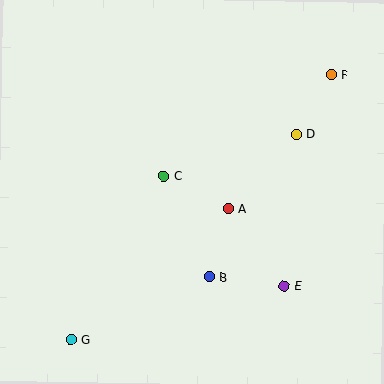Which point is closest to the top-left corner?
Point C is closest to the top-left corner.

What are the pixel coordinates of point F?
Point F is at (331, 75).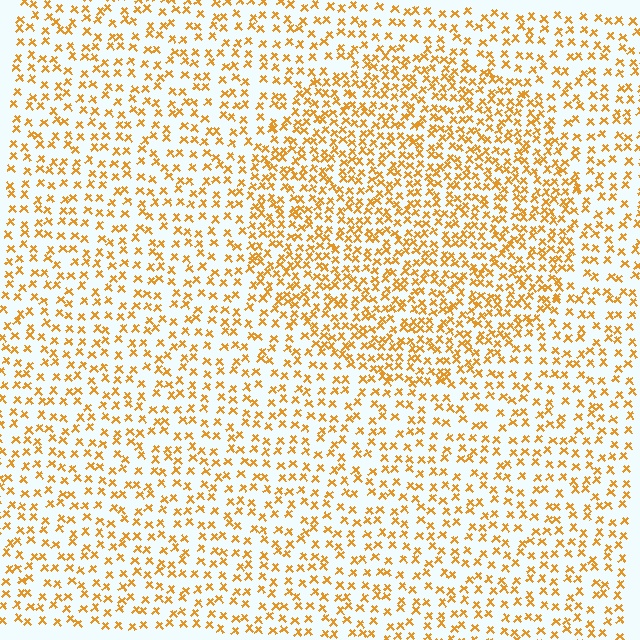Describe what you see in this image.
The image contains small orange elements arranged at two different densities. A circle-shaped region is visible where the elements are more densely packed than the surrounding area.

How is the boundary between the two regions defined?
The boundary is defined by a change in element density (approximately 1.7x ratio). All elements are the same color, size, and shape.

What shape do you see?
I see a circle.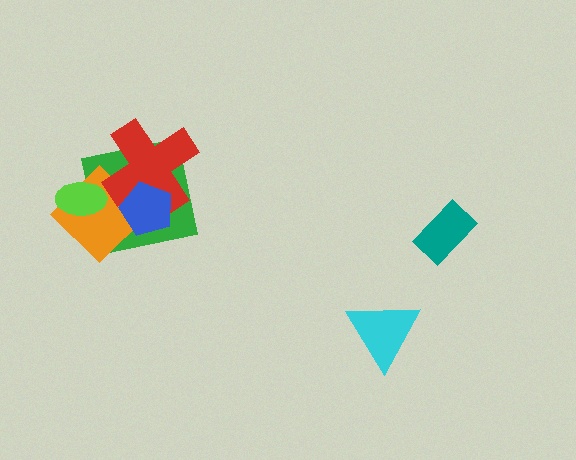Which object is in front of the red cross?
The blue pentagon is in front of the red cross.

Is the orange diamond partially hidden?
Yes, it is partially covered by another shape.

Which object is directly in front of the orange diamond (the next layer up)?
The lime ellipse is directly in front of the orange diamond.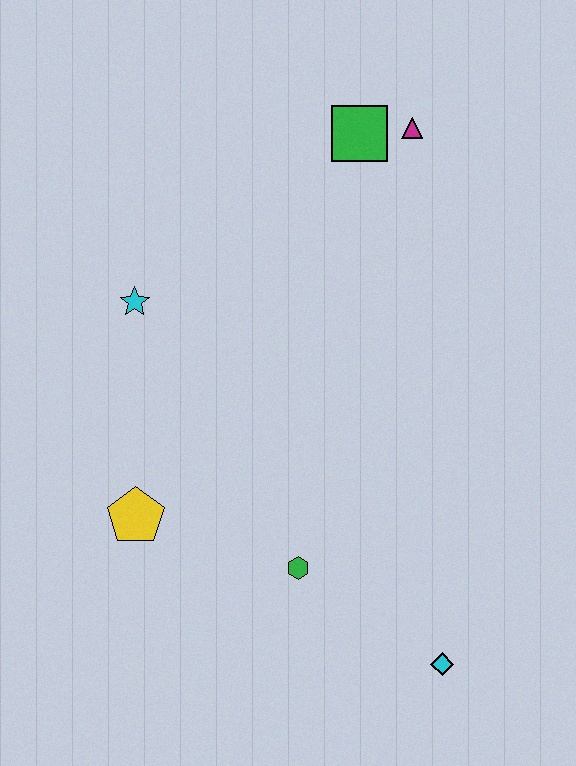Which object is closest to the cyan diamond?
The green hexagon is closest to the cyan diamond.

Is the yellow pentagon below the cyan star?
Yes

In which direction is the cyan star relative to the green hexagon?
The cyan star is above the green hexagon.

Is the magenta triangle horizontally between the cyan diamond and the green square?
Yes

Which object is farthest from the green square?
The cyan diamond is farthest from the green square.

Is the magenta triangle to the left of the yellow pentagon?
No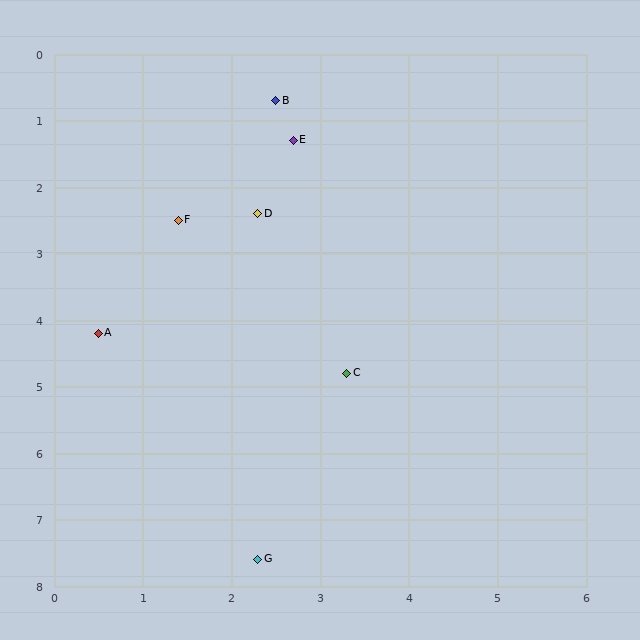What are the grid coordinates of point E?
Point E is at approximately (2.7, 1.3).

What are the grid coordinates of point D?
Point D is at approximately (2.3, 2.4).